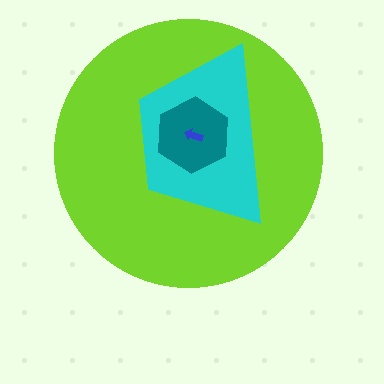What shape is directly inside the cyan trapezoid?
The teal hexagon.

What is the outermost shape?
The lime circle.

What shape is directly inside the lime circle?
The cyan trapezoid.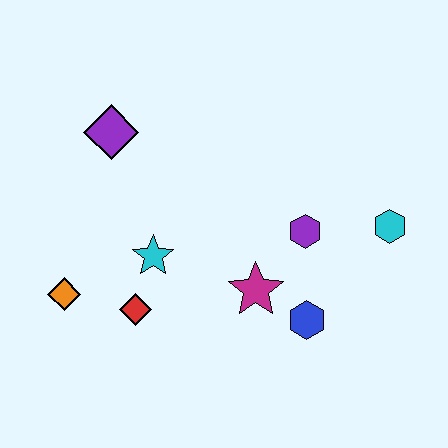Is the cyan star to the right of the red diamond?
Yes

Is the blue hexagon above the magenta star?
No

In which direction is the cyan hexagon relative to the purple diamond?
The cyan hexagon is to the right of the purple diamond.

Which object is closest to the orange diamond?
The red diamond is closest to the orange diamond.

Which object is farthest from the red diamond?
The cyan hexagon is farthest from the red diamond.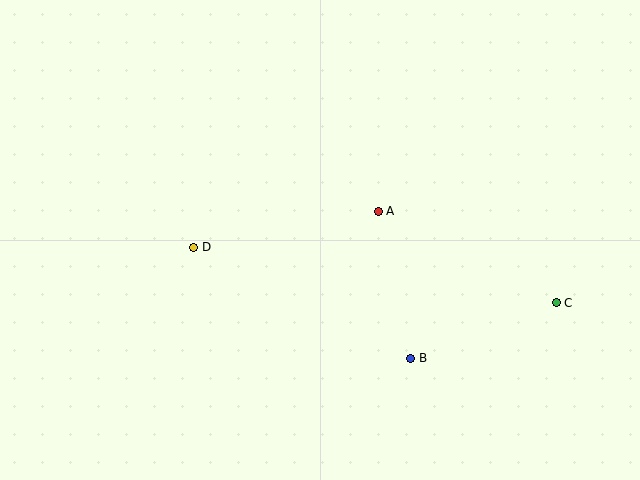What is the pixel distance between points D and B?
The distance between D and B is 244 pixels.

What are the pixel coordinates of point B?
Point B is at (411, 358).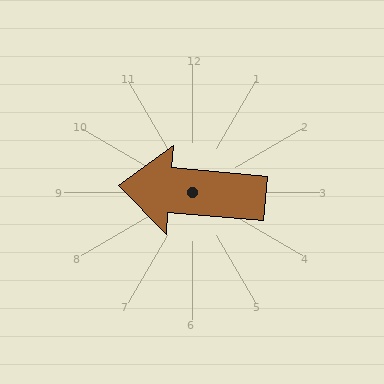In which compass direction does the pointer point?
West.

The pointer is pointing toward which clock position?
Roughly 9 o'clock.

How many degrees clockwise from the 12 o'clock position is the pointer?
Approximately 275 degrees.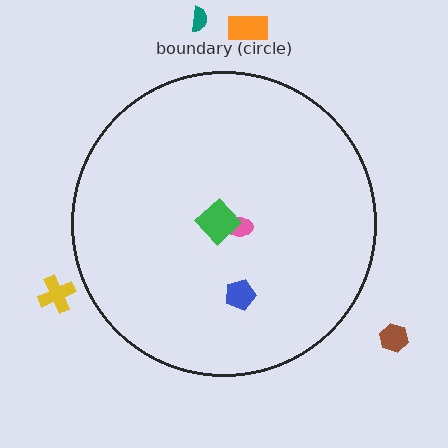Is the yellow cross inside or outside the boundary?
Outside.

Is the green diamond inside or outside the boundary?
Inside.